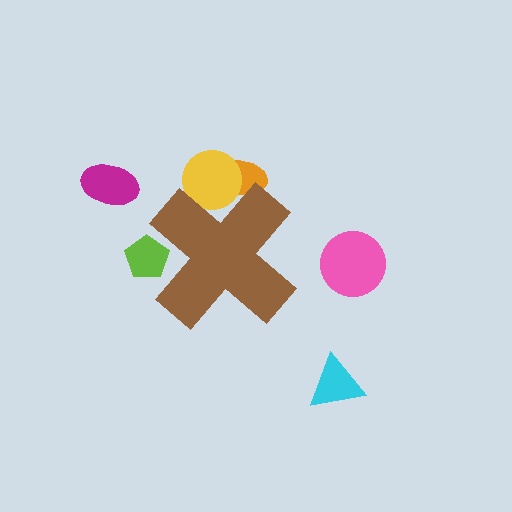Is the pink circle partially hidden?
No, the pink circle is fully visible.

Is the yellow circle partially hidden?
Yes, the yellow circle is partially hidden behind the brown cross.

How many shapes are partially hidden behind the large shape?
3 shapes are partially hidden.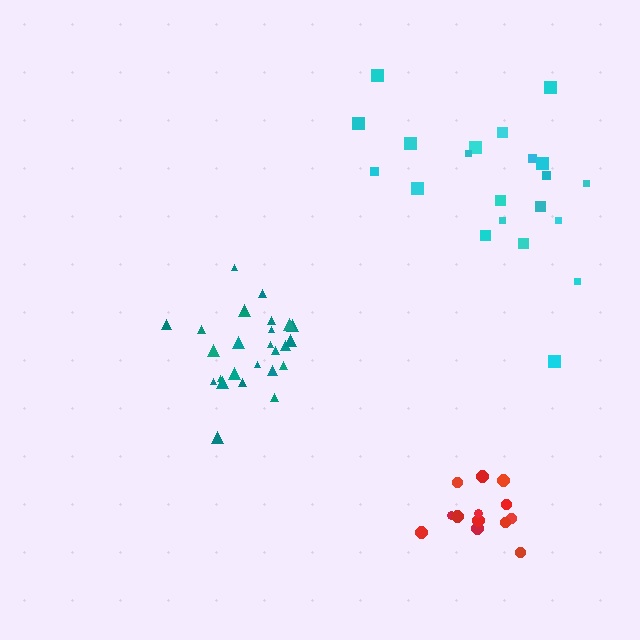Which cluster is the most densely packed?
Red.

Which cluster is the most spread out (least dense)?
Cyan.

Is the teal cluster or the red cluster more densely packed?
Red.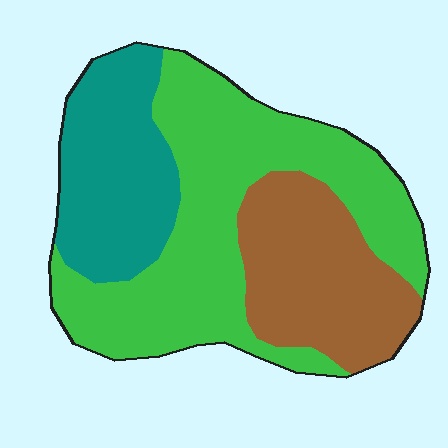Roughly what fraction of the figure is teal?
Teal takes up about one quarter (1/4) of the figure.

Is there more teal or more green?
Green.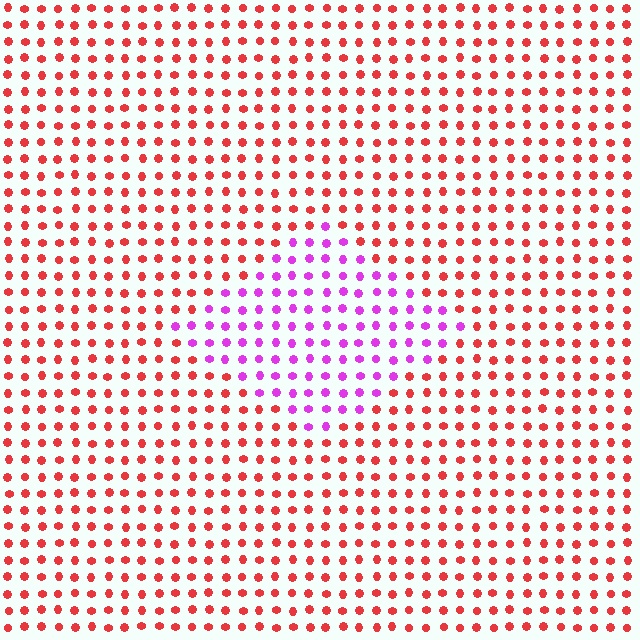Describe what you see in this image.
The image is filled with small red elements in a uniform arrangement. A diamond-shaped region is visible where the elements are tinted to a slightly different hue, forming a subtle color boundary.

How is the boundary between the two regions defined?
The boundary is defined purely by a slight shift in hue (about 60 degrees). Spacing, size, and orientation are identical on both sides.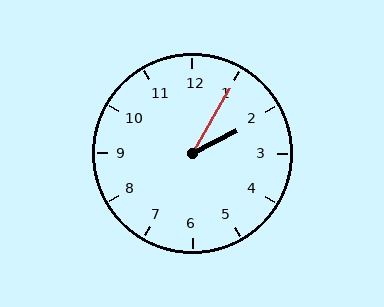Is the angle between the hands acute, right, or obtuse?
It is acute.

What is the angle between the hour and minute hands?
Approximately 32 degrees.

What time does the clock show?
2:05.